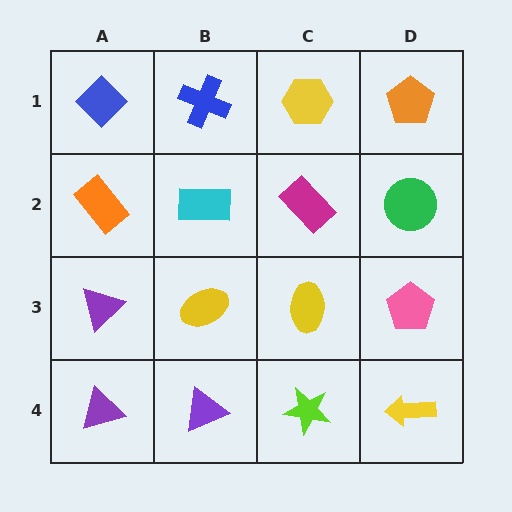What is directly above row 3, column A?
An orange rectangle.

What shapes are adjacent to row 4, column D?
A pink pentagon (row 3, column D), a lime star (row 4, column C).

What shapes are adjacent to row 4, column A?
A purple triangle (row 3, column A), a purple triangle (row 4, column B).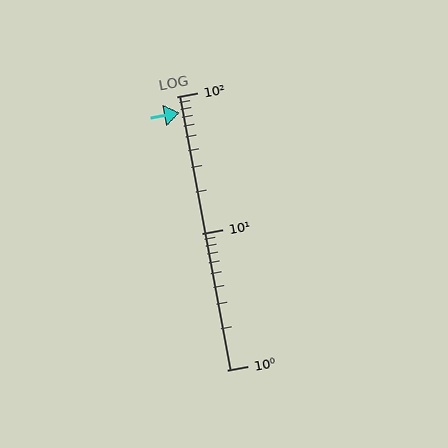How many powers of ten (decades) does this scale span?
The scale spans 2 decades, from 1 to 100.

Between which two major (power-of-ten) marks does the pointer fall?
The pointer is between 10 and 100.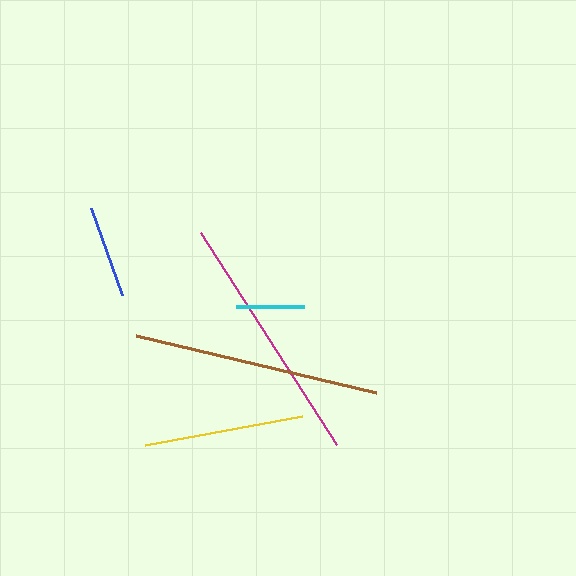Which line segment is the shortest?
The cyan line is the shortest at approximately 68 pixels.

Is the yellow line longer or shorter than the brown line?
The brown line is longer than the yellow line.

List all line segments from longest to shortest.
From longest to shortest: magenta, brown, yellow, blue, cyan.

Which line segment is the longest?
The magenta line is the longest at approximately 252 pixels.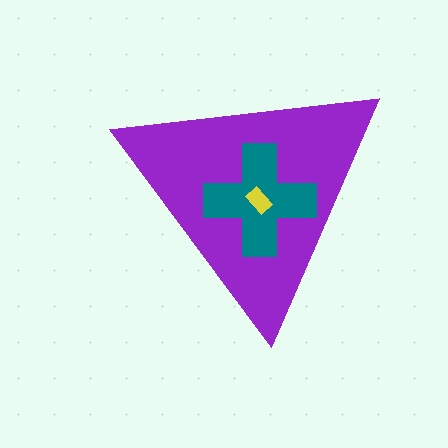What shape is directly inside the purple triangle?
The teal cross.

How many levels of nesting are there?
3.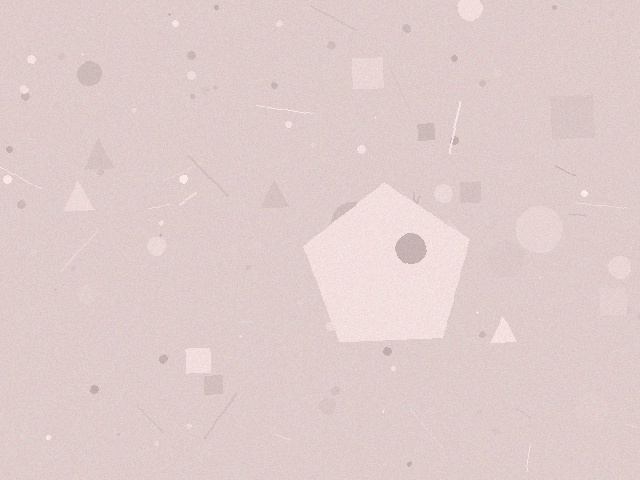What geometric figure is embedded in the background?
A pentagon is embedded in the background.